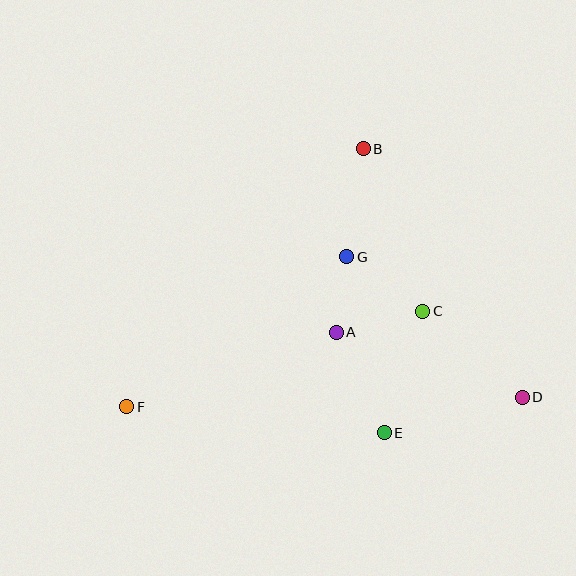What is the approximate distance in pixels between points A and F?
The distance between A and F is approximately 222 pixels.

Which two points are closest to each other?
Points A and G are closest to each other.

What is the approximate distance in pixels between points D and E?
The distance between D and E is approximately 142 pixels.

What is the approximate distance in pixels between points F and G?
The distance between F and G is approximately 266 pixels.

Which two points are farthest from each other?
Points D and F are farthest from each other.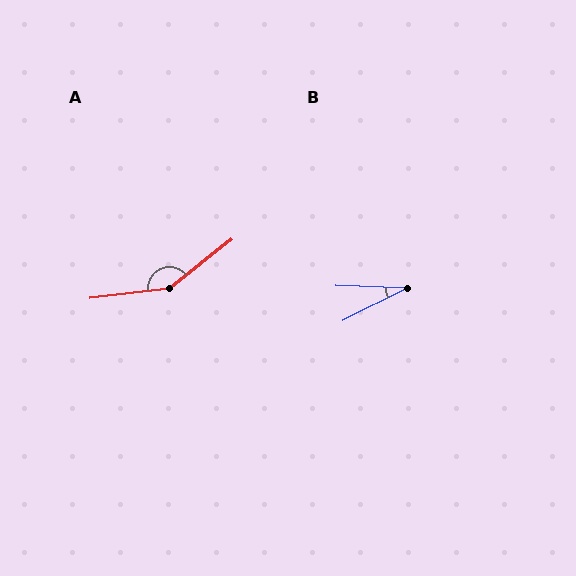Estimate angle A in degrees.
Approximately 149 degrees.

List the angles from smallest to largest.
B (29°), A (149°).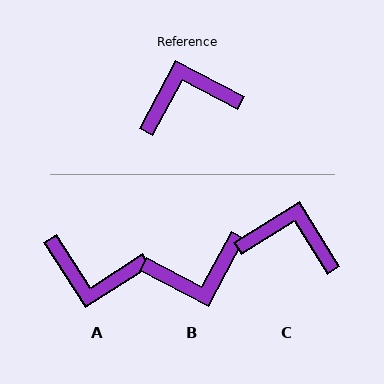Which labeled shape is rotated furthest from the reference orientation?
B, about 180 degrees away.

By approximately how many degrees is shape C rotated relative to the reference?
Approximately 30 degrees clockwise.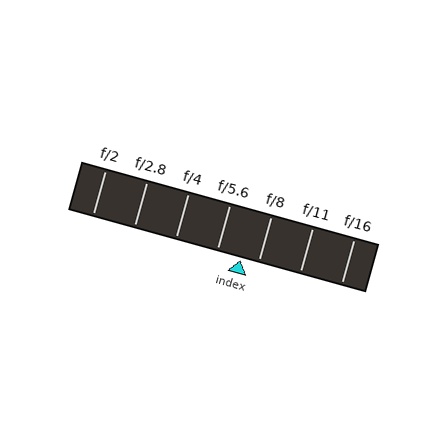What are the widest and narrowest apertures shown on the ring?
The widest aperture shown is f/2 and the narrowest is f/16.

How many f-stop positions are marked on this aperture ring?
There are 7 f-stop positions marked.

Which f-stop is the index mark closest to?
The index mark is closest to f/8.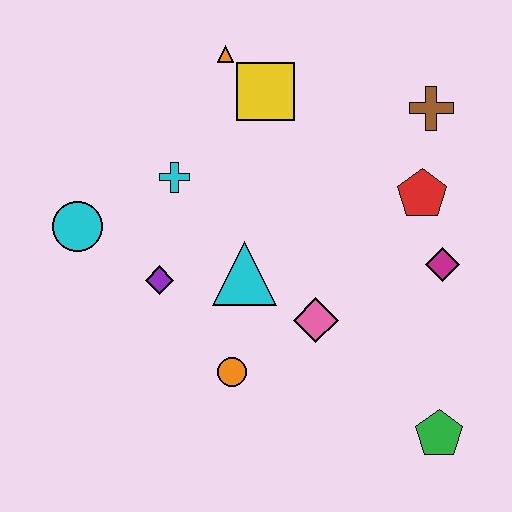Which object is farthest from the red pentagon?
The cyan circle is farthest from the red pentagon.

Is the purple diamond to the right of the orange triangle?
No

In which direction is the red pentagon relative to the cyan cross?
The red pentagon is to the right of the cyan cross.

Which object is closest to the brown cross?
The red pentagon is closest to the brown cross.